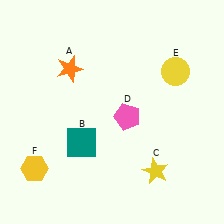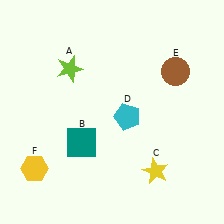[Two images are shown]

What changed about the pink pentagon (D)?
In Image 1, D is pink. In Image 2, it changed to cyan.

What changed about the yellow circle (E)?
In Image 1, E is yellow. In Image 2, it changed to brown.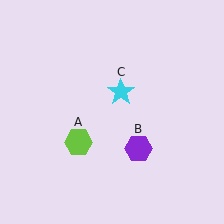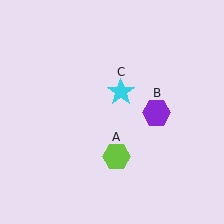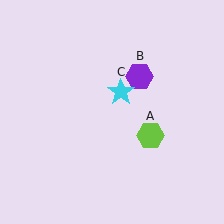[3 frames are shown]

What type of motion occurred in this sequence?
The lime hexagon (object A), purple hexagon (object B) rotated counterclockwise around the center of the scene.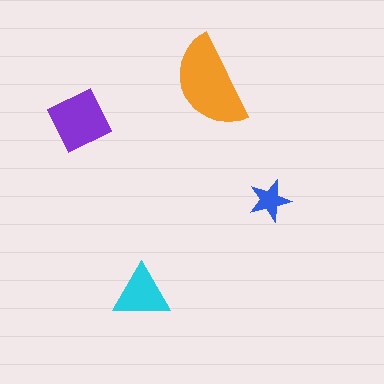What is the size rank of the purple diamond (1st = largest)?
2nd.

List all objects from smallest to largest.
The blue star, the cyan triangle, the purple diamond, the orange semicircle.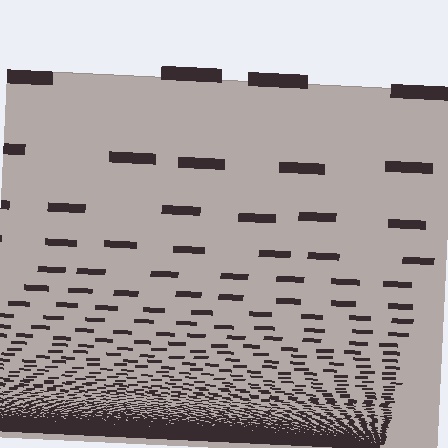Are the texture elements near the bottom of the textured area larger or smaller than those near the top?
Smaller. The gradient is inverted — elements near the bottom are smaller and denser.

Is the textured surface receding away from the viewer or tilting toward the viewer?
The surface appears to tilt toward the viewer. Texture elements get larger and sparser toward the top.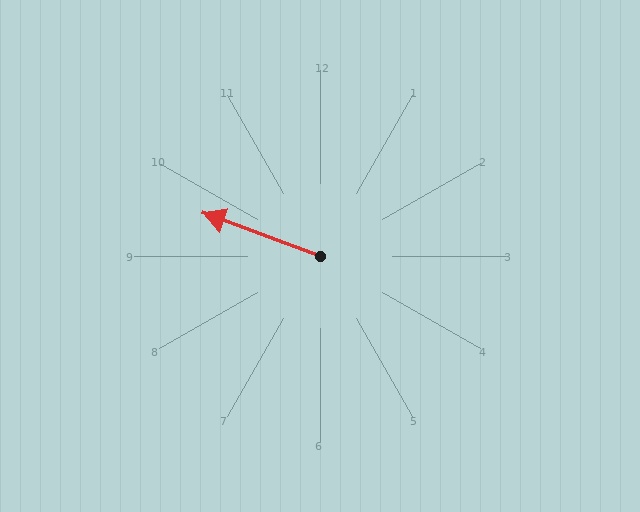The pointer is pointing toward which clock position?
Roughly 10 o'clock.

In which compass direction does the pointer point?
West.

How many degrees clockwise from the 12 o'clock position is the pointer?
Approximately 290 degrees.